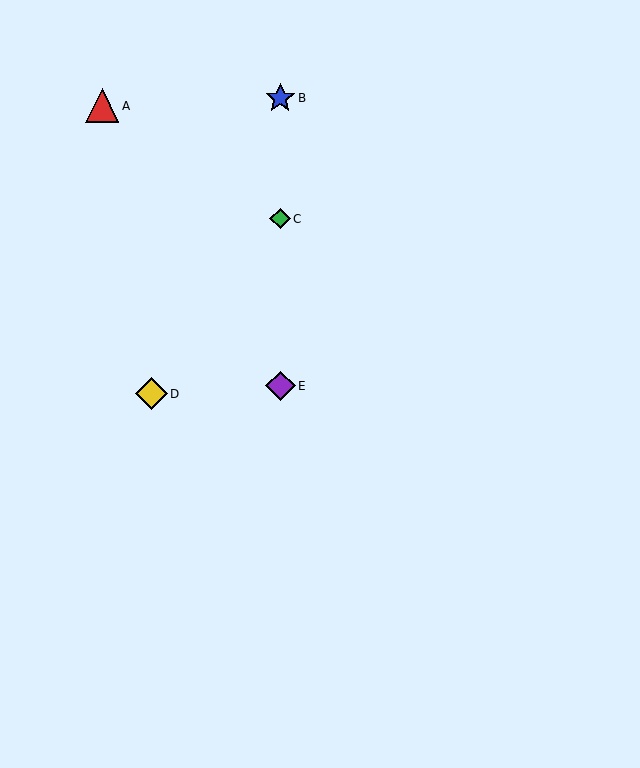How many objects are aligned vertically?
3 objects (B, C, E) are aligned vertically.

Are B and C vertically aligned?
Yes, both are at x≈280.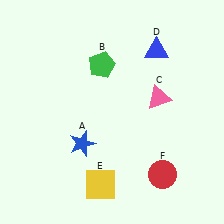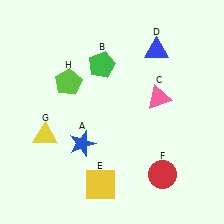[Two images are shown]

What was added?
A yellow triangle (G), a lime pentagon (H) were added in Image 2.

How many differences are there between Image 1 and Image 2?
There are 2 differences between the two images.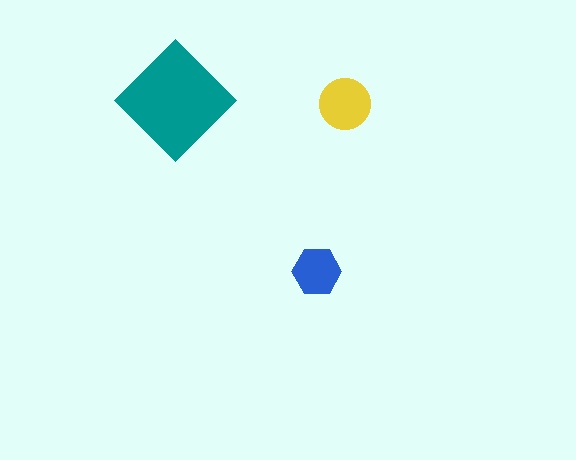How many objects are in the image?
There are 3 objects in the image.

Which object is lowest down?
The blue hexagon is bottommost.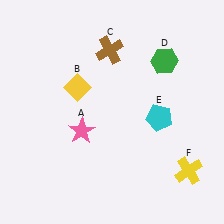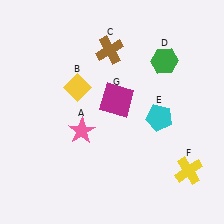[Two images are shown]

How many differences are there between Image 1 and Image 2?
There is 1 difference between the two images.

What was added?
A magenta square (G) was added in Image 2.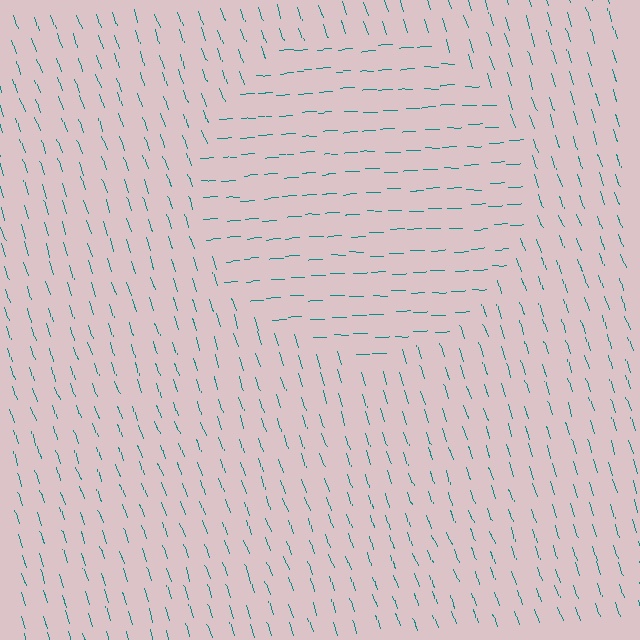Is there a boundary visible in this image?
Yes, there is a texture boundary formed by a change in line orientation.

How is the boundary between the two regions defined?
The boundary is defined purely by a change in line orientation (approximately 73 degrees difference). All lines are the same color and thickness.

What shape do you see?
I see a circle.